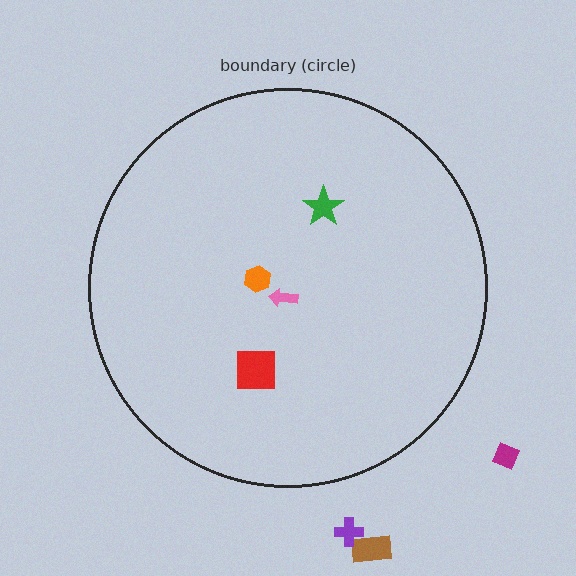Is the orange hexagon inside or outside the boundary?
Inside.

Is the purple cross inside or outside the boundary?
Outside.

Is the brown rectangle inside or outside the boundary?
Outside.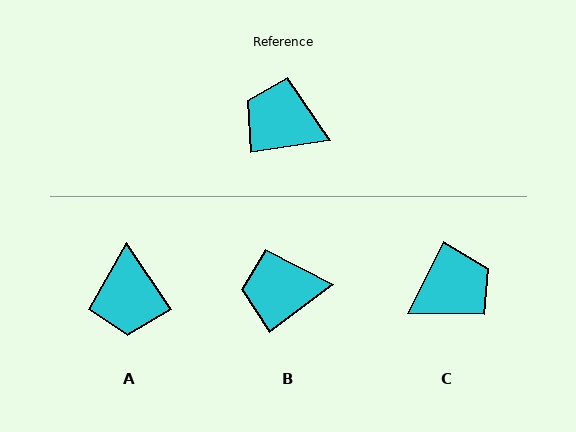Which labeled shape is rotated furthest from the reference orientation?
C, about 125 degrees away.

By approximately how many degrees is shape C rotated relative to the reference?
Approximately 125 degrees clockwise.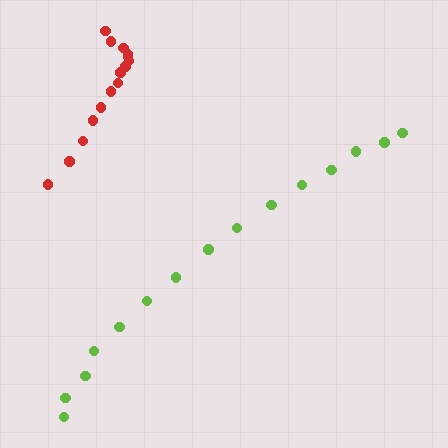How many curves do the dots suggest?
There are 2 distinct paths.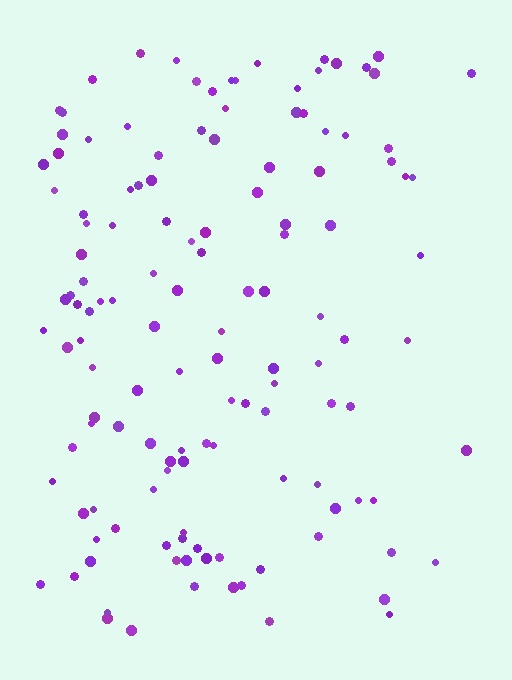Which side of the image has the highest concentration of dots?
The left.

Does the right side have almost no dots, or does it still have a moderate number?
Still a moderate number, just noticeably fewer than the left.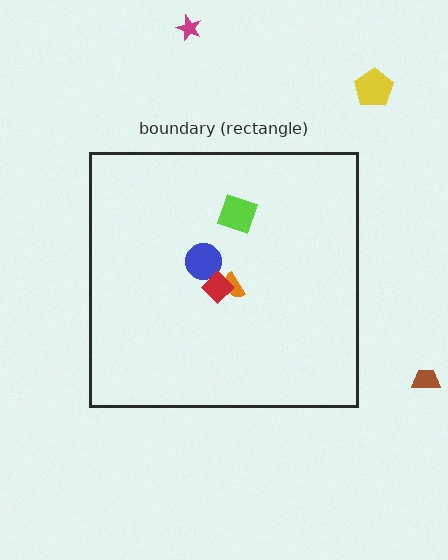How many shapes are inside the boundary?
4 inside, 3 outside.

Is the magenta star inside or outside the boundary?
Outside.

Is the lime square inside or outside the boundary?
Inside.